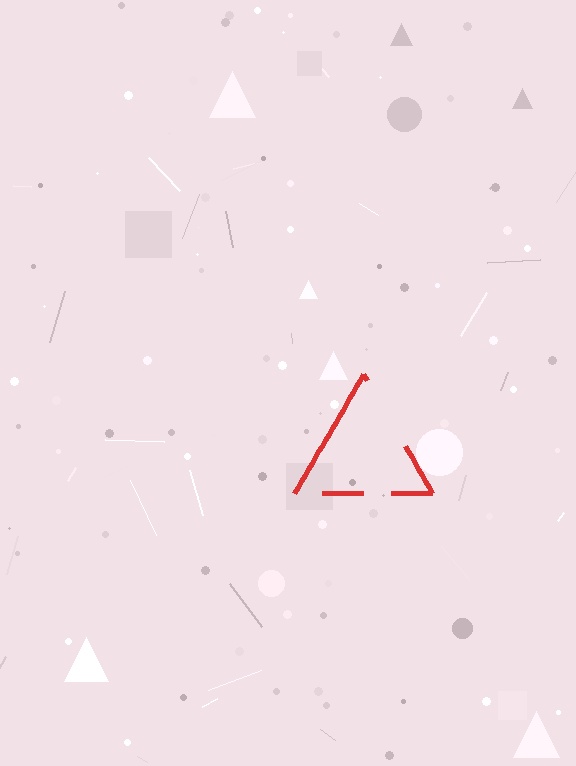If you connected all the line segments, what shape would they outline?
They would outline a triangle.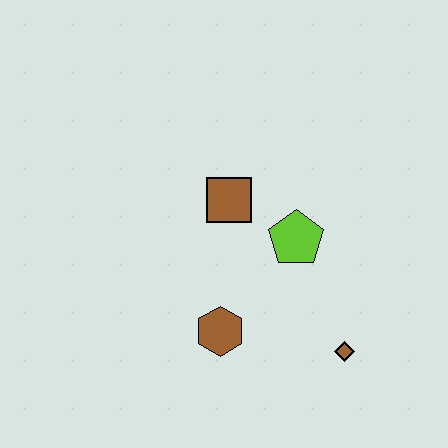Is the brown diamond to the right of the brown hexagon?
Yes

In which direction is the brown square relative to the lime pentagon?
The brown square is to the left of the lime pentagon.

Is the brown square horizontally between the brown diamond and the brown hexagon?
Yes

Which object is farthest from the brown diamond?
The brown square is farthest from the brown diamond.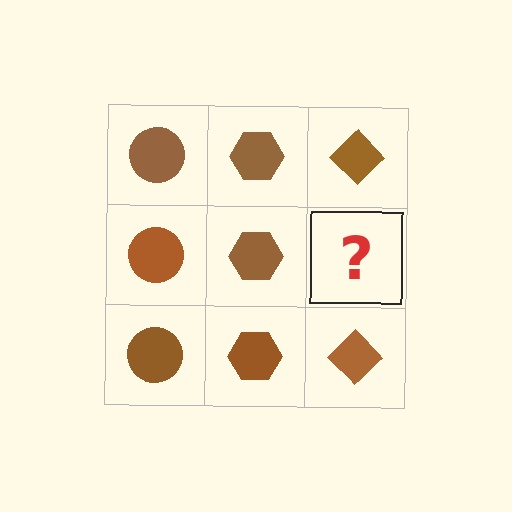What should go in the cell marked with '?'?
The missing cell should contain a brown diamond.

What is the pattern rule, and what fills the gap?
The rule is that each column has a consistent shape. The gap should be filled with a brown diamond.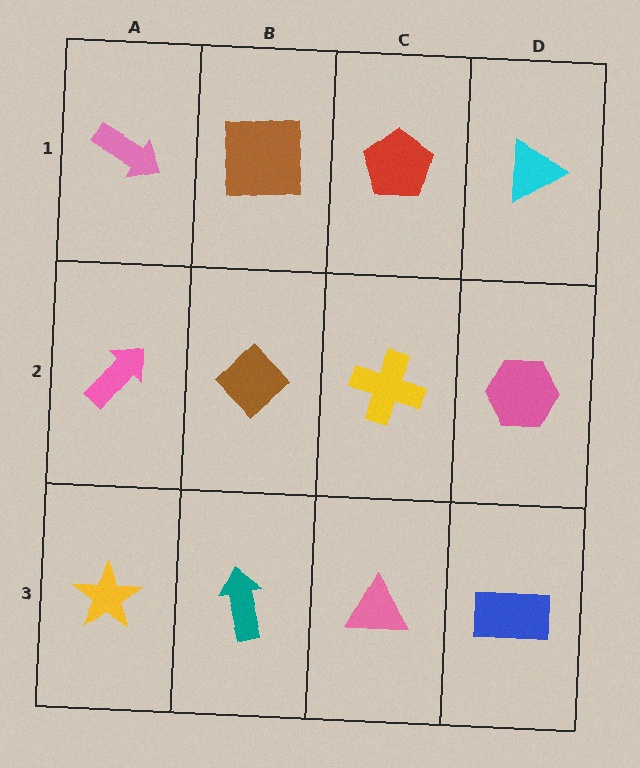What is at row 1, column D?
A cyan triangle.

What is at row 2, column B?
A brown diamond.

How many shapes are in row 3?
4 shapes.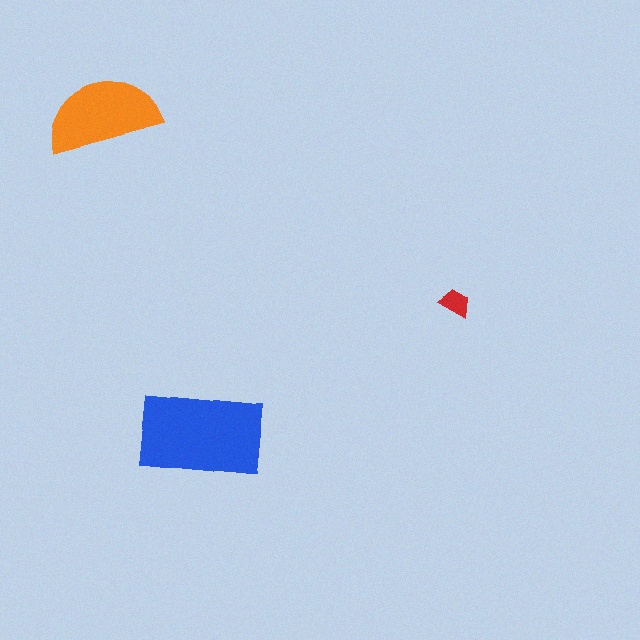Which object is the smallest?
The red trapezoid.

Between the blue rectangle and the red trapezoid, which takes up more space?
The blue rectangle.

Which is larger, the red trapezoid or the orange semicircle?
The orange semicircle.